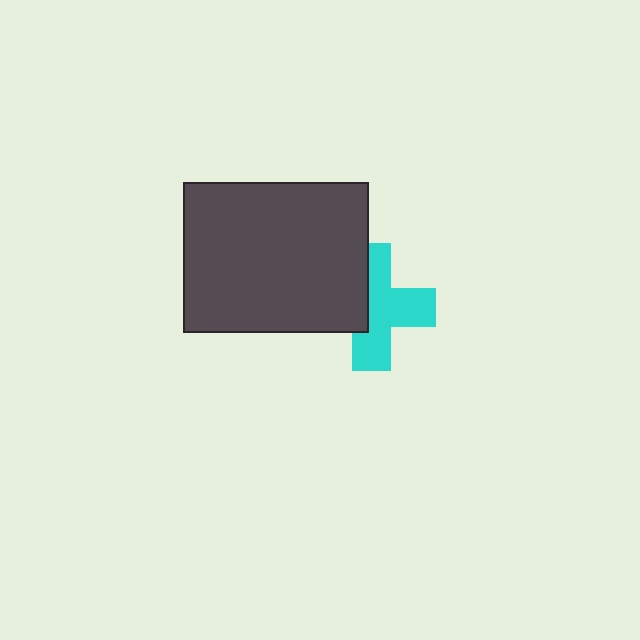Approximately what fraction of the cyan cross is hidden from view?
Roughly 39% of the cyan cross is hidden behind the dark gray rectangle.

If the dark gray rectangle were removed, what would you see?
You would see the complete cyan cross.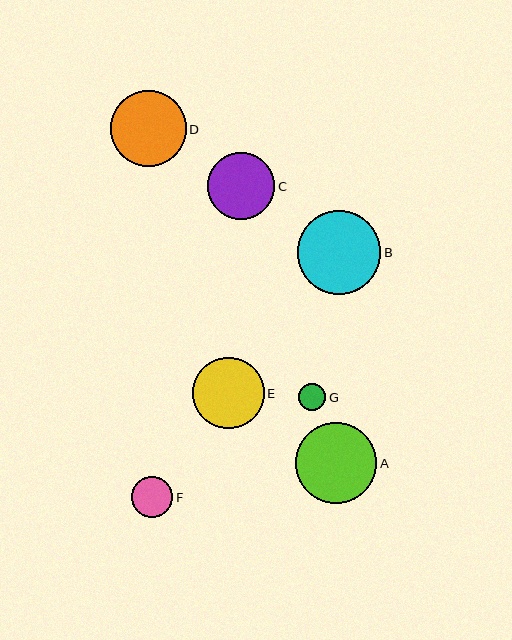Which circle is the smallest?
Circle G is the smallest with a size of approximately 27 pixels.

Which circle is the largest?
Circle B is the largest with a size of approximately 84 pixels.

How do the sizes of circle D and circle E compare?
Circle D and circle E are approximately the same size.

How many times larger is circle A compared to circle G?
Circle A is approximately 3.0 times the size of circle G.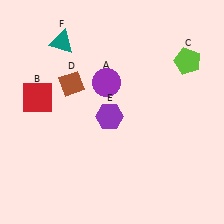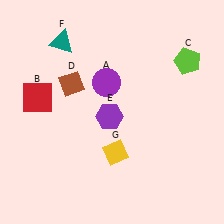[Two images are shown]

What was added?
A yellow diamond (G) was added in Image 2.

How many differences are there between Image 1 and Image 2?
There is 1 difference between the two images.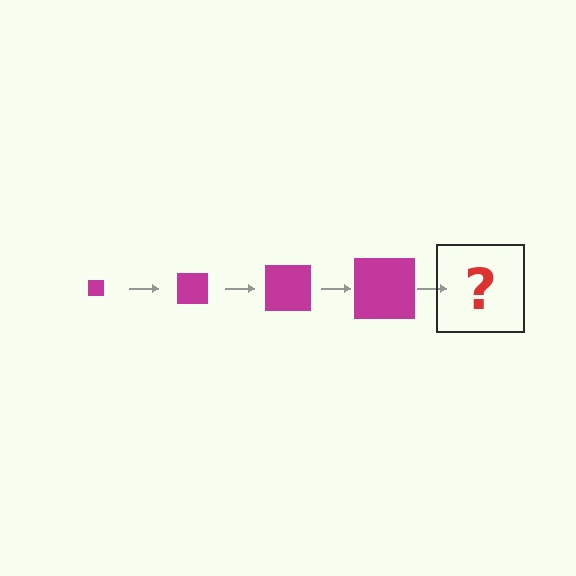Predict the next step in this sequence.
The next step is a magenta square, larger than the previous one.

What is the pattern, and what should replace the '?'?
The pattern is that the square gets progressively larger each step. The '?' should be a magenta square, larger than the previous one.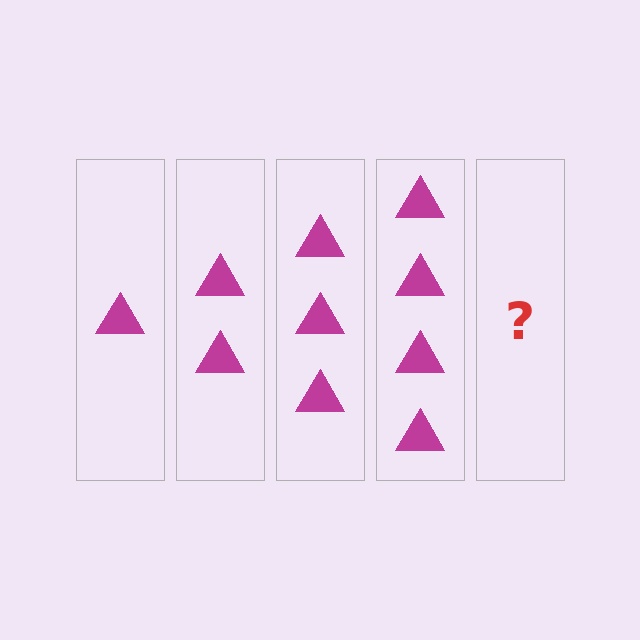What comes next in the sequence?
The next element should be 5 triangles.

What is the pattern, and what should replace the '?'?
The pattern is that each step adds one more triangle. The '?' should be 5 triangles.